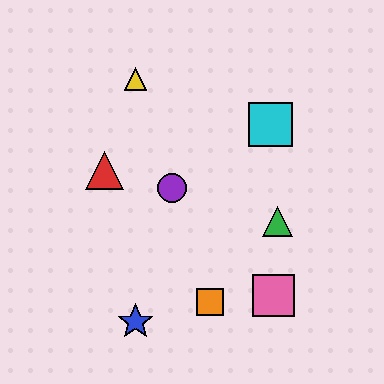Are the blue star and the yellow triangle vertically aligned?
Yes, both are at x≈135.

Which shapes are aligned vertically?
The blue star, the yellow triangle are aligned vertically.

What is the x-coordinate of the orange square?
The orange square is at x≈210.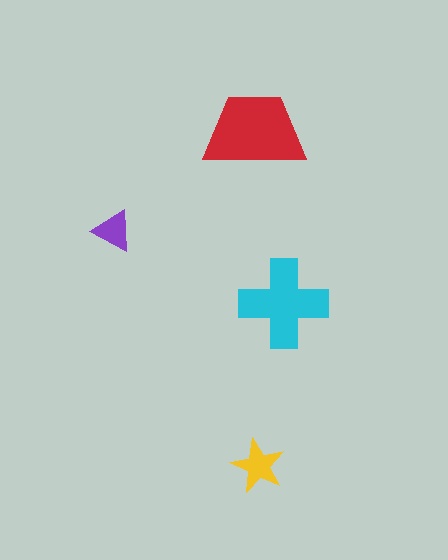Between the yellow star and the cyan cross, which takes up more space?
The cyan cross.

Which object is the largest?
The red trapezoid.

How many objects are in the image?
There are 4 objects in the image.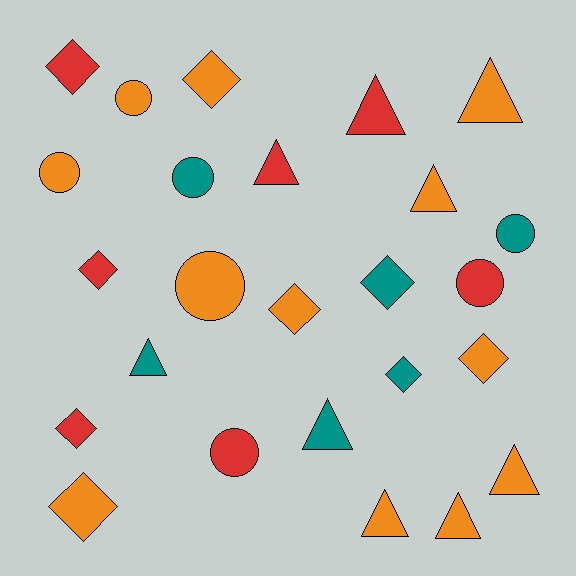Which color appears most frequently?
Orange, with 12 objects.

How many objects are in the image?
There are 25 objects.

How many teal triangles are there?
There are 2 teal triangles.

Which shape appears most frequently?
Diamond, with 9 objects.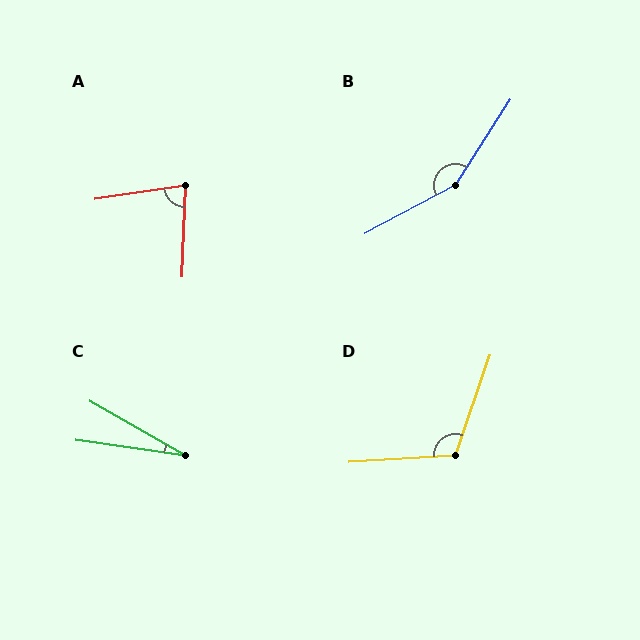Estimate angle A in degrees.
Approximately 79 degrees.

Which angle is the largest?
B, at approximately 151 degrees.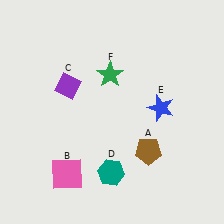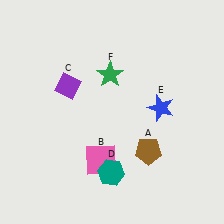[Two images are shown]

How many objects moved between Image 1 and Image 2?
1 object moved between the two images.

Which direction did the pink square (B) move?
The pink square (B) moved right.